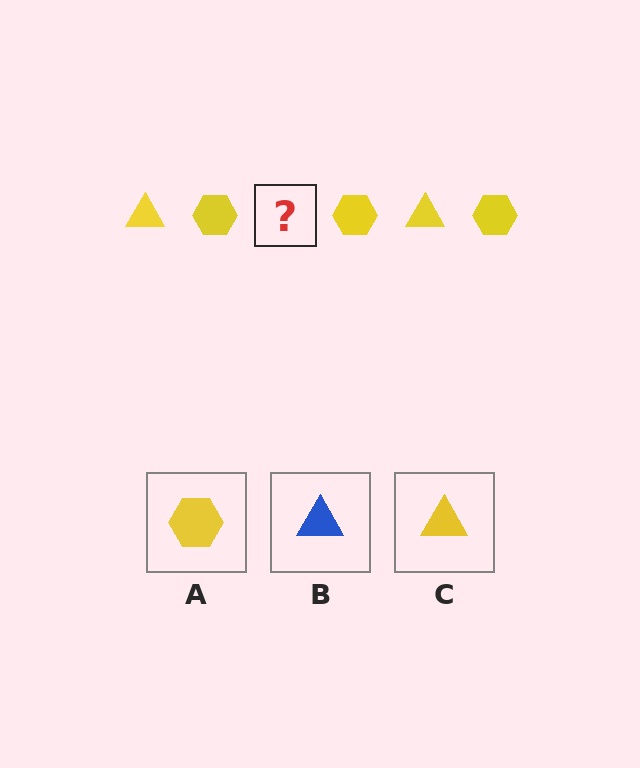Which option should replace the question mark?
Option C.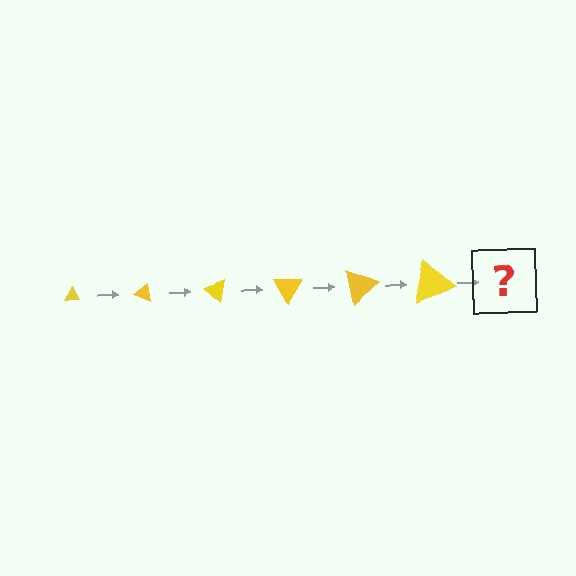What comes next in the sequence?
The next element should be a triangle, larger than the previous one and rotated 120 degrees from the start.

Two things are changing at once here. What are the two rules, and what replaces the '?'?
The two rules are that the triangle grows larger each step and it rotates 20 degrees each step. The '?' should be a triangle, larger than the previous one and rotated 120 degrees from the start.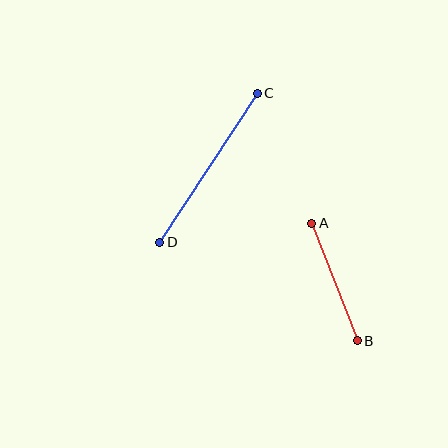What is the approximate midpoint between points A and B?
The midpoint is at approximately (335, 282) pixels.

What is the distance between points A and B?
The distance is approximately 126 pixels.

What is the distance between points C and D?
The distance is approximately 178 pixels.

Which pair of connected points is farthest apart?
Points C and D are farthest apart.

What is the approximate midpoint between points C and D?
The midpoint is at approximately (208, 168) pixels.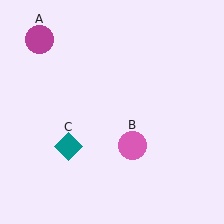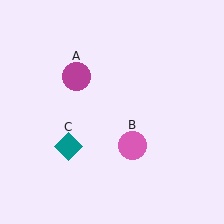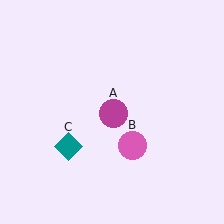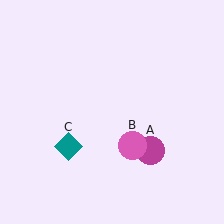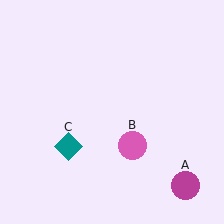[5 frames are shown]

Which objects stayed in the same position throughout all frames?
Pink circle (object B) and teal diamond (object C) remained stationary.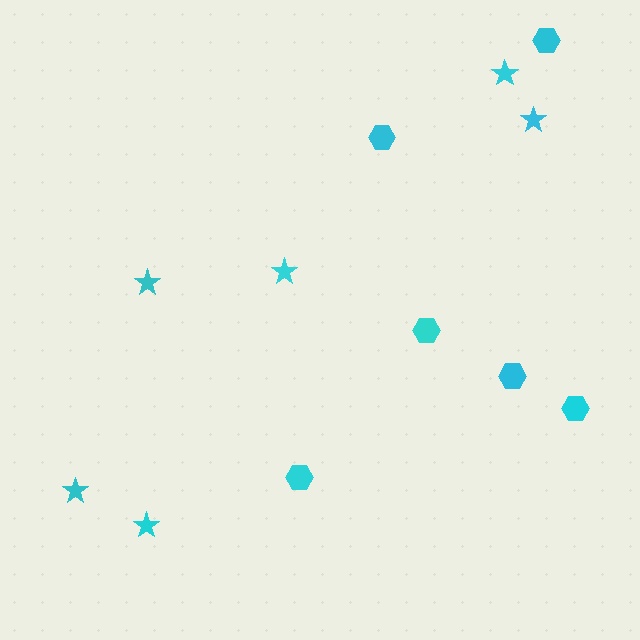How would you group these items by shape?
There are 2 groups: one group of hexagons (6) and one group of stars (6).